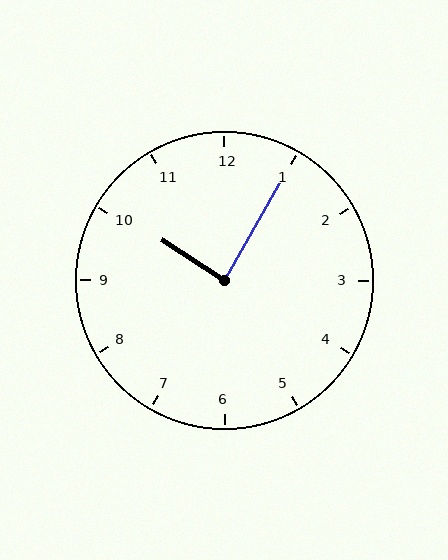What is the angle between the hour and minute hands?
Approximately 88 degrees.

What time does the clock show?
10:05.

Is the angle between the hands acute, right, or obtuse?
It is right.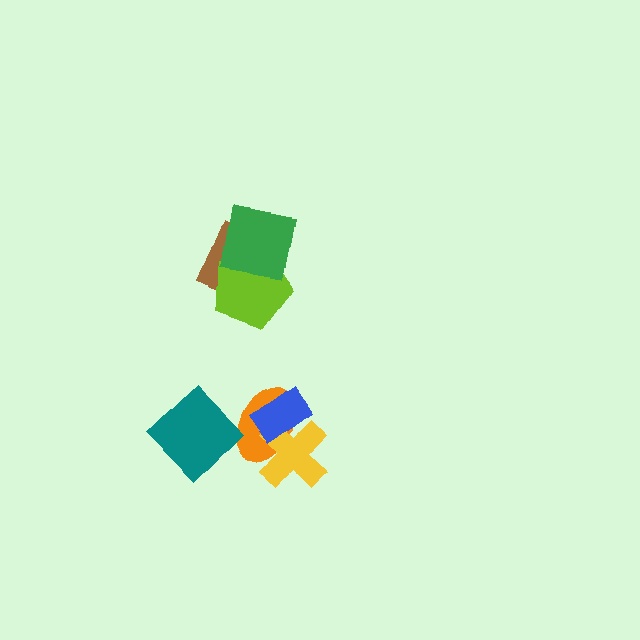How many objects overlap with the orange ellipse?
3 objects overlap with the orange ellipse.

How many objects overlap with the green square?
2 objects overlap with the green square.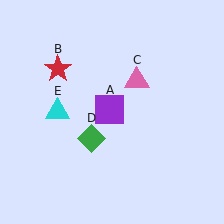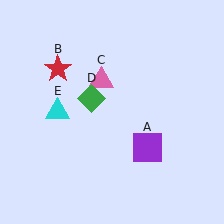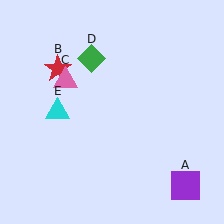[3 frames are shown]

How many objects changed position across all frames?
3 objects changed position: purple square (object A), pink triangle (object C), green diamond (object D).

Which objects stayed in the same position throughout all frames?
Red star (object B) and cyan triangle (object E) remained stationary.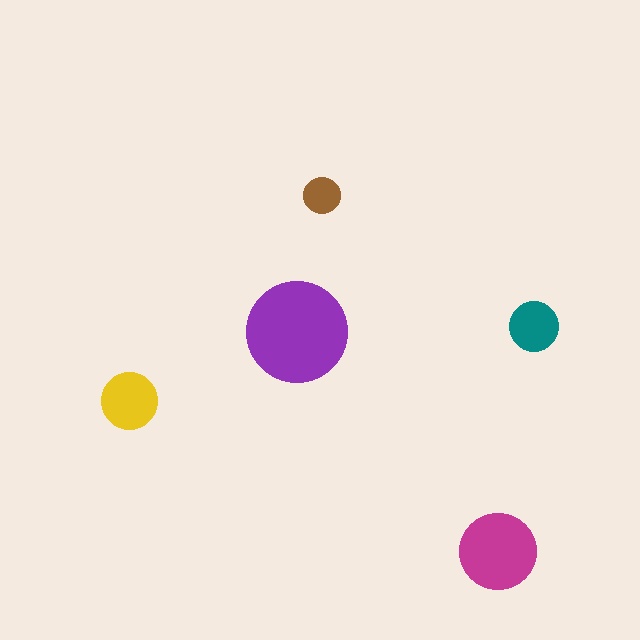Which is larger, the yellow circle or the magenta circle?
The magenta one.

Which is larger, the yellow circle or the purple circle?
The purple one.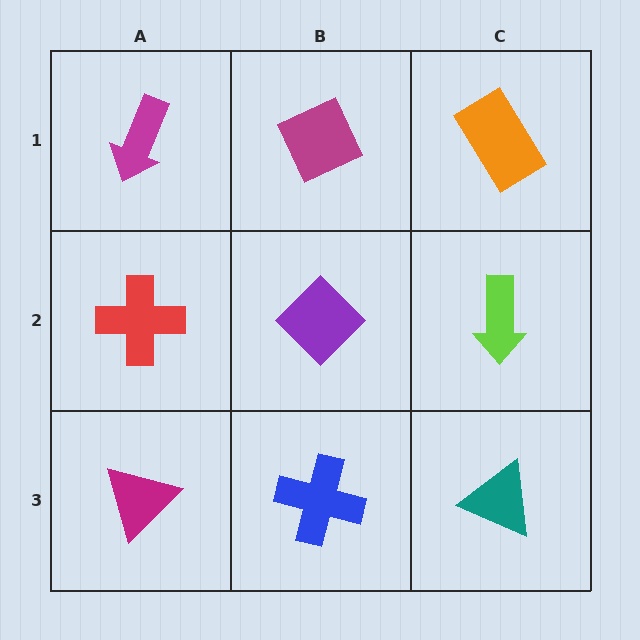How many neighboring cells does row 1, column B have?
3.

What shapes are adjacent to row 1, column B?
A purple diamond (row 2, column B), a magenta arrow (row 1, column A), an orange rectangle (row 1, column C).